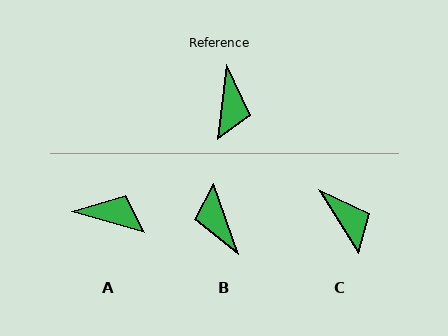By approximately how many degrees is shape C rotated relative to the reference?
Approximately 39 degrees counter-clockwise.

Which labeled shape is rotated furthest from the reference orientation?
B, about 154 degrees away.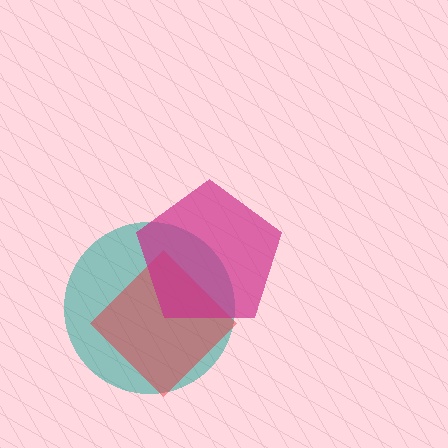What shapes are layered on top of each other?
The layered shapes are: a teal circle, a red diamond, a magenta pentagon.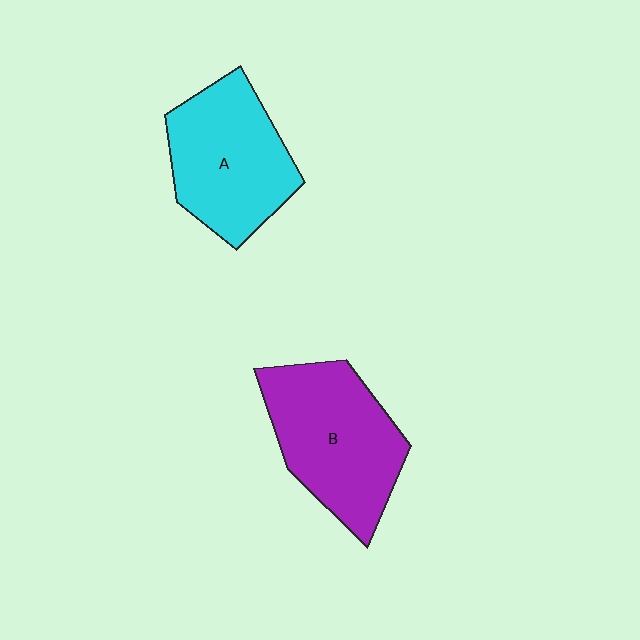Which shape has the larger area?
Shape B (purple).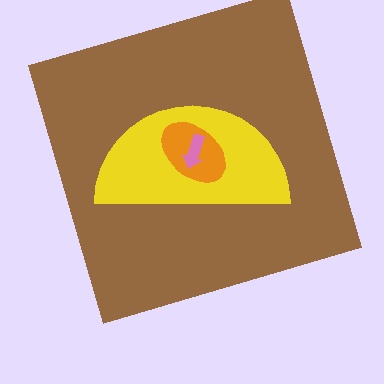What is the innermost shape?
The pink arrow.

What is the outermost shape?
The brown square.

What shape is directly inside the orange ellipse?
The pink arrow.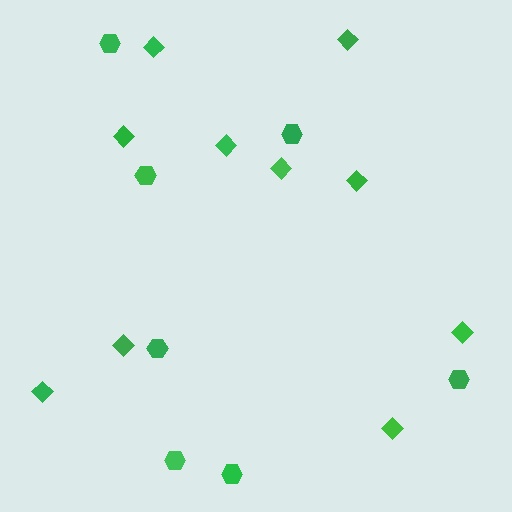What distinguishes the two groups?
There are 2 groups: one group of hexagons (7) and one group of diamonds (10).